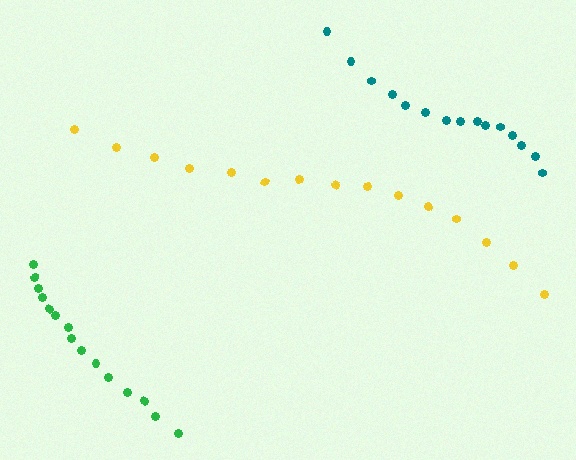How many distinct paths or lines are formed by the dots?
There are 3 distinct paths.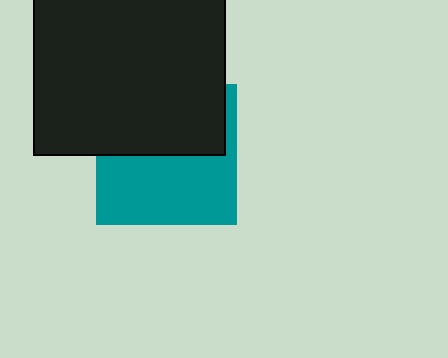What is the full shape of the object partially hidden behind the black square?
The partially hidden object is a teal square.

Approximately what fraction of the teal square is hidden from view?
Roughly 46% of the teal square is hidden behind the black square.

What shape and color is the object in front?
The object in front is a black square.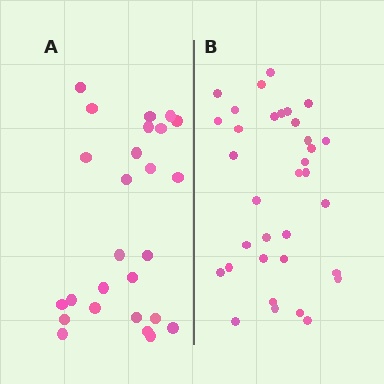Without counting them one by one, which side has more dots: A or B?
Region B (the right region) has more dots.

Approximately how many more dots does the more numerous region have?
Region B has roughly 8 or so more dots than region A.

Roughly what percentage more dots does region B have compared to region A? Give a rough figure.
About 30% more.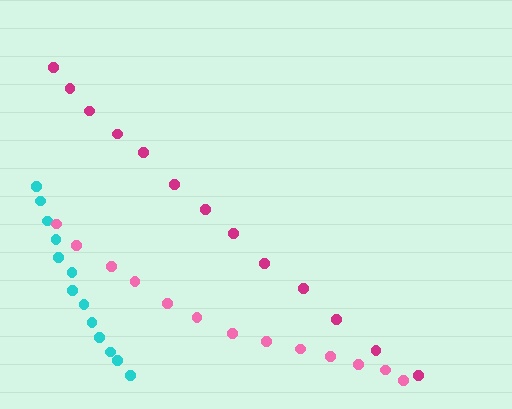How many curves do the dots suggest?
There are 3 distinct paths.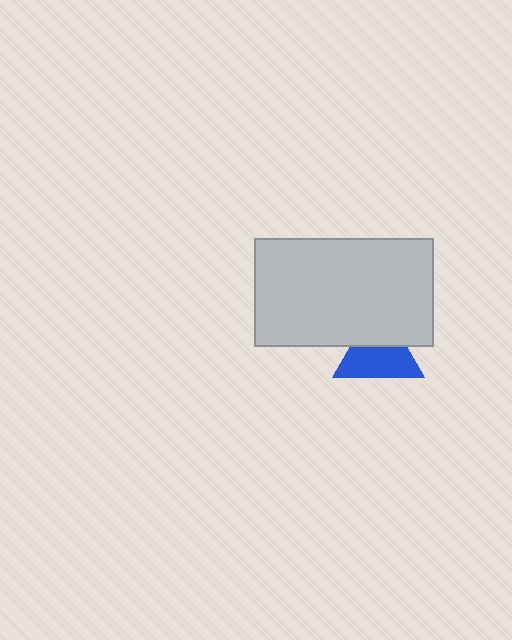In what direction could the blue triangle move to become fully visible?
The blue triangle could move down. That would shift it out from behind the light gray rectangle entirely.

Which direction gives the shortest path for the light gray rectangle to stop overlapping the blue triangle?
Moving up gives the shortest separation.